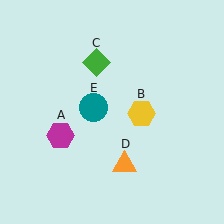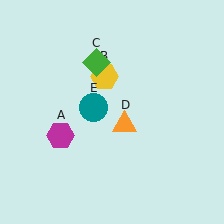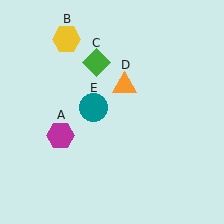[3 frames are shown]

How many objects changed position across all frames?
2 objects changed position: yellow hexagon (object B), orange triangle (object D).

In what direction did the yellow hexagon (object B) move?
The yellow hexagon (object B) moved up and to the left.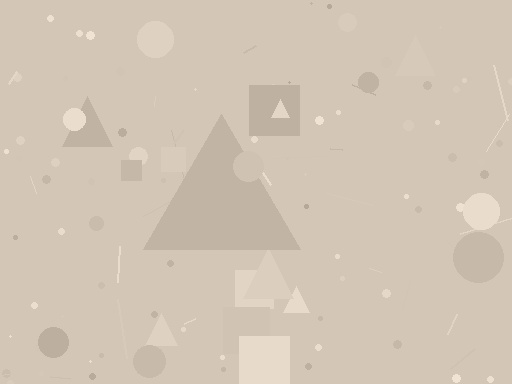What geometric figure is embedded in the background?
A triangle is embedded in the background.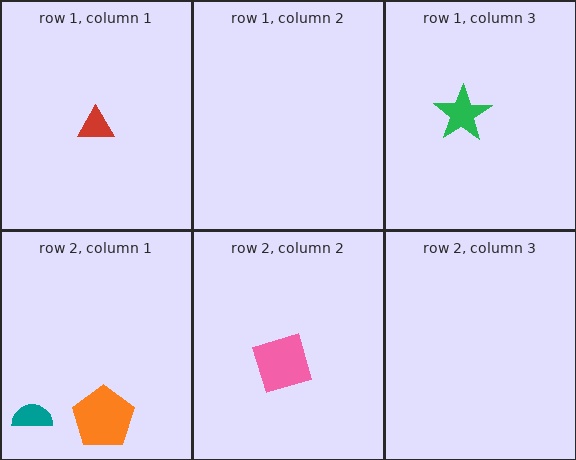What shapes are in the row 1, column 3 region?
The green star.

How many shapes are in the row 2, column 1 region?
2.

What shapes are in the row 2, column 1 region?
The teal semicircle, the orange pentagon.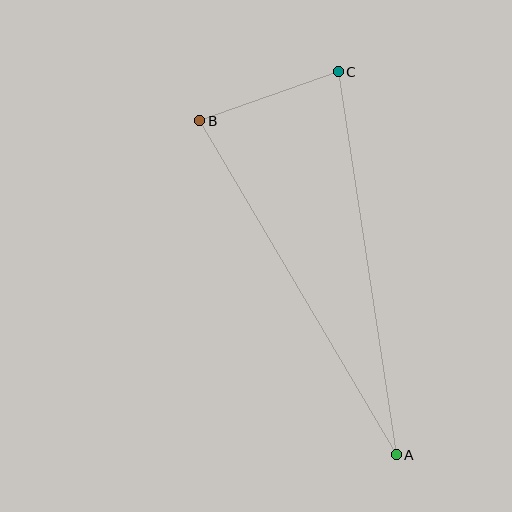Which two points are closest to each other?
Points B and C are closest to each other.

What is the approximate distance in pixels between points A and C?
The distance between A and C is approximately 387 pixels.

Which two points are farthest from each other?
Points A and B are farthest from each other.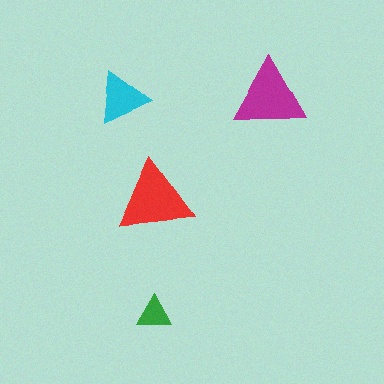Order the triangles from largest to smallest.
the red one, the magenta one, the cyan one, the green one.